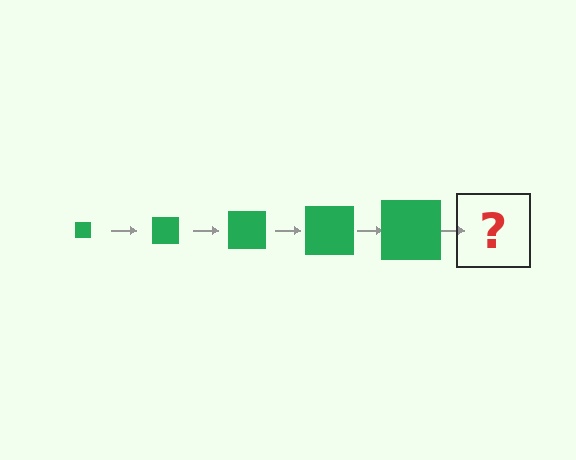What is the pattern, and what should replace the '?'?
The pattern is that the square gets progressively larger each step. The '?' should be a green square, larger than the previous one.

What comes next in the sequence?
The next element should be a green square, larger than the previous one.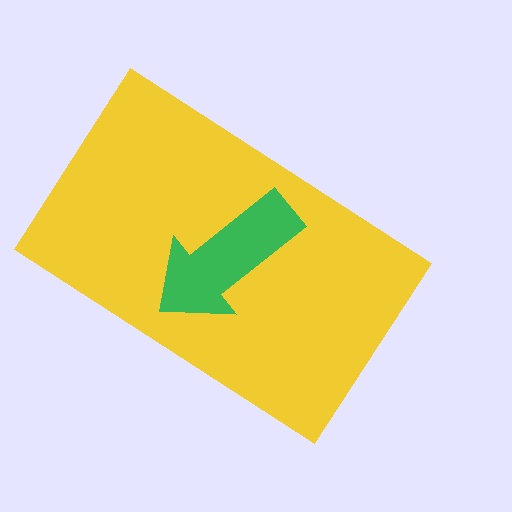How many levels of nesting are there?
2.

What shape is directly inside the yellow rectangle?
The green arrow.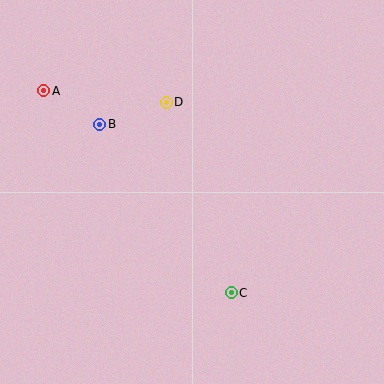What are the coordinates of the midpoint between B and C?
The midpoint between B and C is at (166, 209).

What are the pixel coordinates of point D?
Point D is at (166, 102).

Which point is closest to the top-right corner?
Point D is closest to the top-right corner.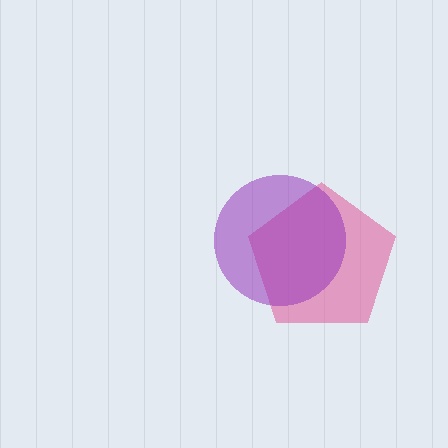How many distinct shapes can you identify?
There are 2 distinct shapes: a pink pentagon, a purple circle.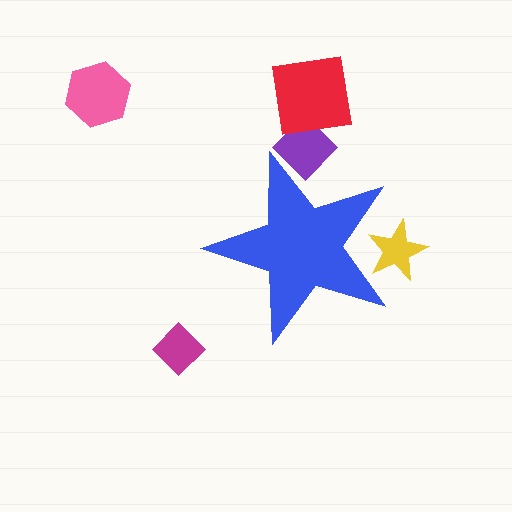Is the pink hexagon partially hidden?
No, the pink hexagon is fully visible.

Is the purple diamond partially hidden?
Yes, the purple diamond is partially hidden behind the blue star.